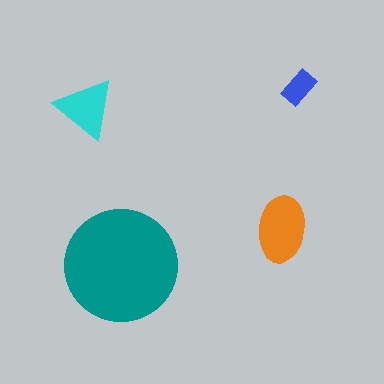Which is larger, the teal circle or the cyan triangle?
The teal circle.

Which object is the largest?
The teal circle.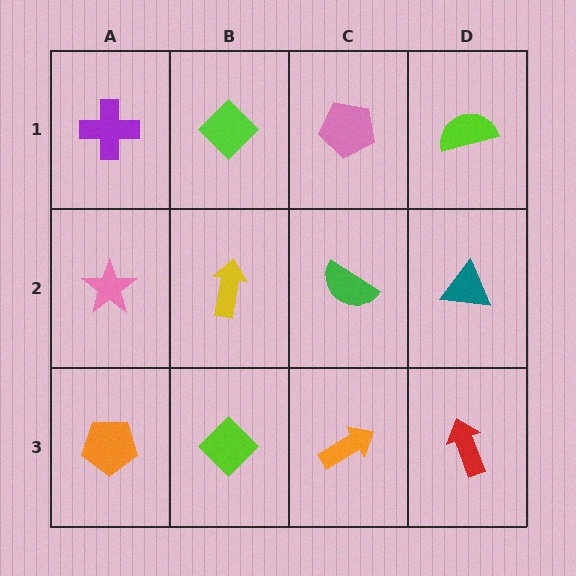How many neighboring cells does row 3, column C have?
3.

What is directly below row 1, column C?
A green semicircle.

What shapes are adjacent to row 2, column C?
A pink pentagon (row 1, column C), an orange arrow (row 3, column C), a yellow arrow (row 2, column B), a teal triangle (row 2, column D).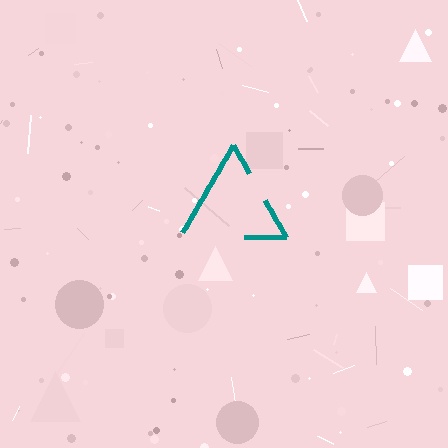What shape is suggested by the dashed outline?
The dashed outline suggests a triangle.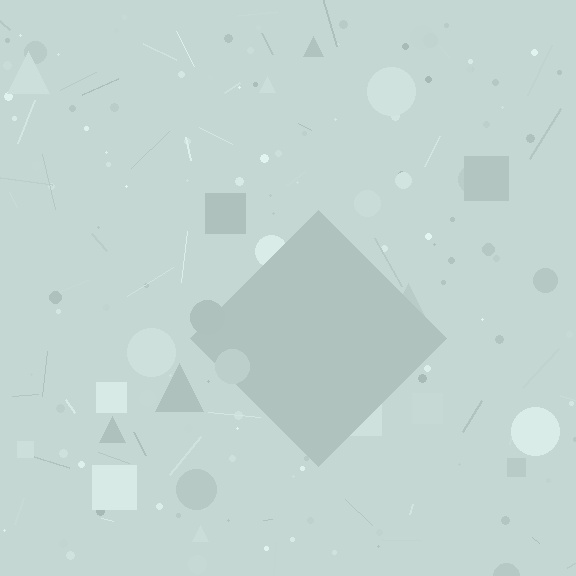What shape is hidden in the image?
A diamond is hidden in the image.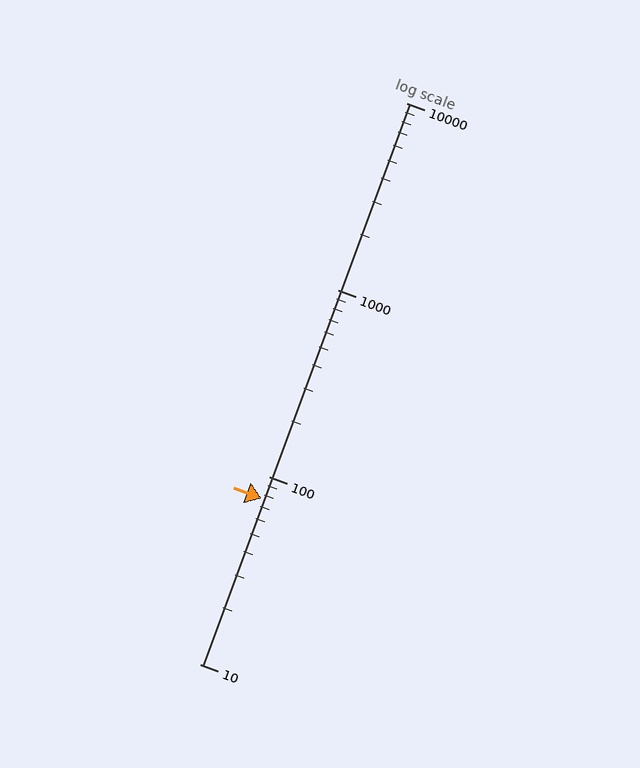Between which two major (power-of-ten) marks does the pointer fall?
The pointer is between 10 and 100.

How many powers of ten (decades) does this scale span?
The scale spans 3 decades, from 10 to 10000.